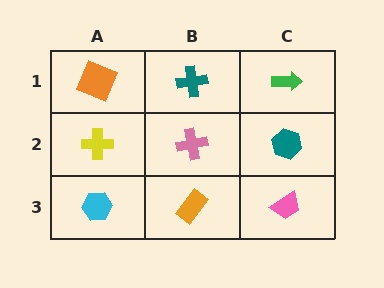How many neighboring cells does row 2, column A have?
3.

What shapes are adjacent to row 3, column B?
A pink cross (row 2, column B), a cyan hexagon (row 3, column A), a pink trapezoid (row 3, column C).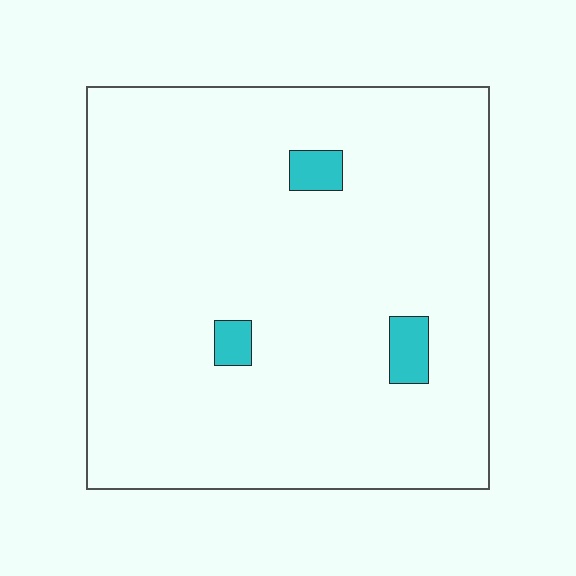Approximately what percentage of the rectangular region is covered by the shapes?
Approximately 5%.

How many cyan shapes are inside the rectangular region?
3.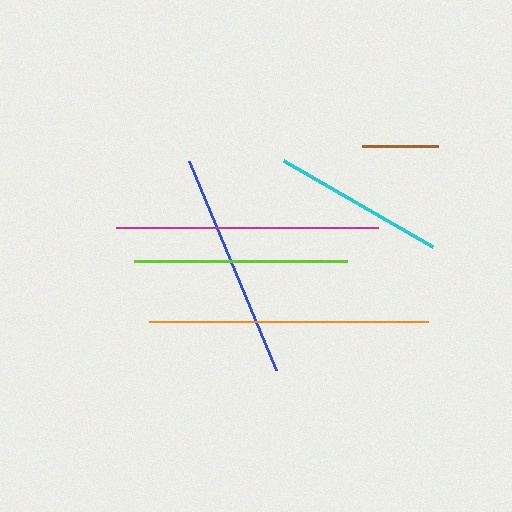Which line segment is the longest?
The orange line is the longest at approximately 279 pixels.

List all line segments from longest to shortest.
From longest to shortest: orange, magenta, blue, lime, cyan, brown.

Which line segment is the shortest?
The brown line is the shortest at approximately 77 pixels.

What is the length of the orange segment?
The orange segment is approximately 279 pixels long.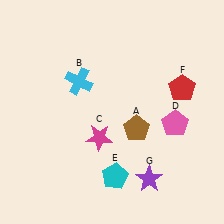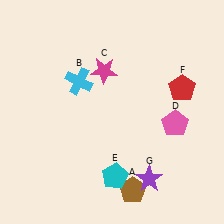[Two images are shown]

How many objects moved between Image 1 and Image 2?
2 objects moved between the two images.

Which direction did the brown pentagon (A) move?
The brown pentagon (A) moved down.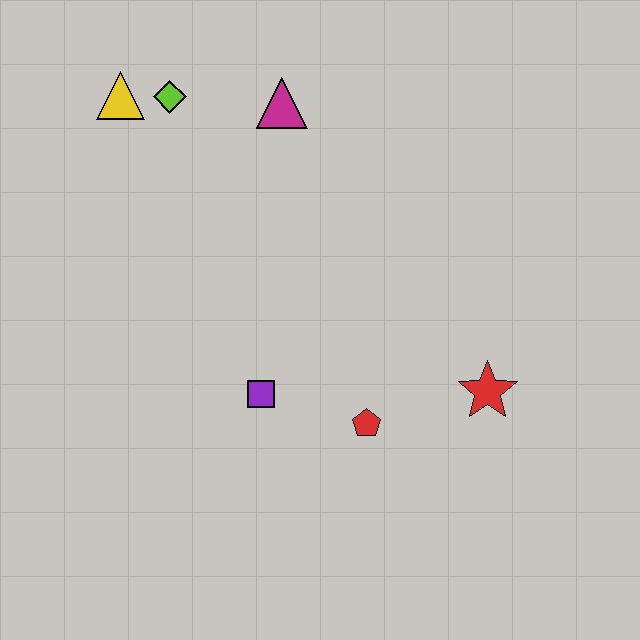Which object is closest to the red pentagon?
The purple square is closest to the red pentagon.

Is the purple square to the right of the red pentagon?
No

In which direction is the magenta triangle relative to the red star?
The magenta triangle is above the red star.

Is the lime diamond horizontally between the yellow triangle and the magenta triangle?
Yes